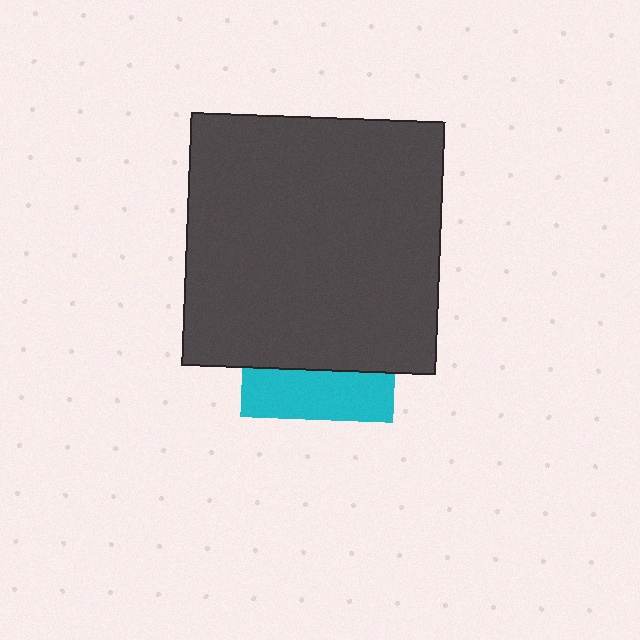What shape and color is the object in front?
The object in front is a dark gray square.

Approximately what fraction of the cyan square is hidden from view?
Roughly 68% of the cyan square is hidden behind the dark gray square.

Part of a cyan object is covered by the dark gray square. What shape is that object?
It is a square.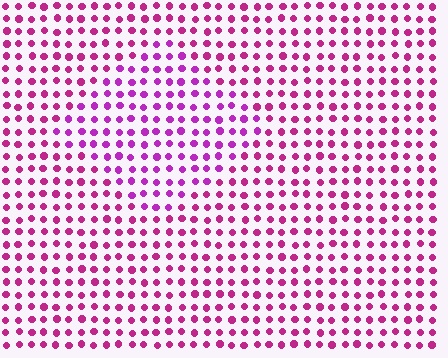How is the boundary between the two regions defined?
The boundary is defined purely by a slight shift in hue (about 23 degrees). Spacing, size, and orientation are identical on both sides.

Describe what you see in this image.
The image is filled with small magenta elements in a uniform arrangement. A diamond-shaped region is visible where the elements are tinted to a slightly different hue, forming a subtle color boundary.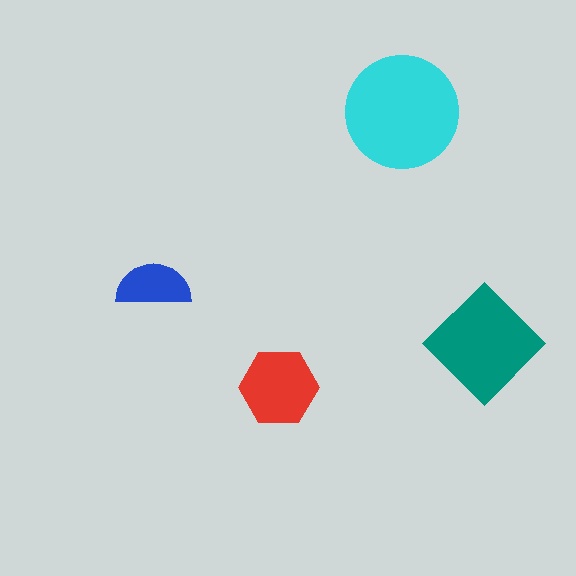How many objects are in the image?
There are 4 objects in the image.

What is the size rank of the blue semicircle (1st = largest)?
4th.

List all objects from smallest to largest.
The blue semicircle, the red hexagon, the teal diamond, the cyan circle.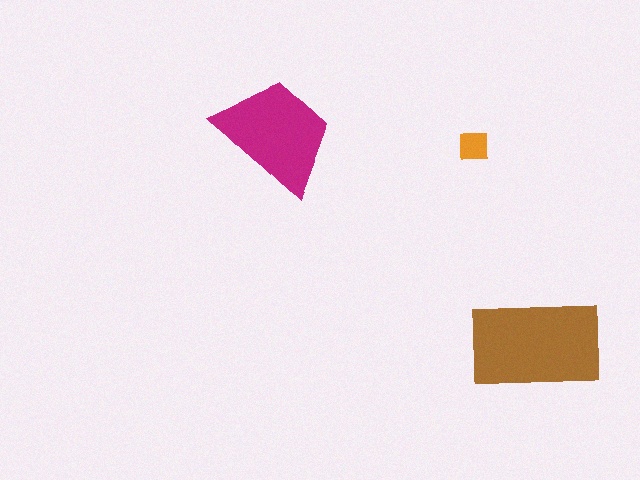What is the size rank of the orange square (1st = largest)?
3rd.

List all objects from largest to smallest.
The brown rectangle, the magenta trapezoid, the orange square.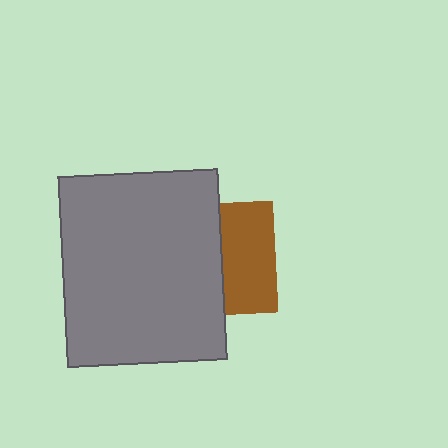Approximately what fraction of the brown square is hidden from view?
Roughly 54% of the brown square is hidden behind the gray rectangle.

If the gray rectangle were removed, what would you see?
You would see the complete brown square.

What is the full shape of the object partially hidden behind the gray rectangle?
The partially hidden object is a brown square.